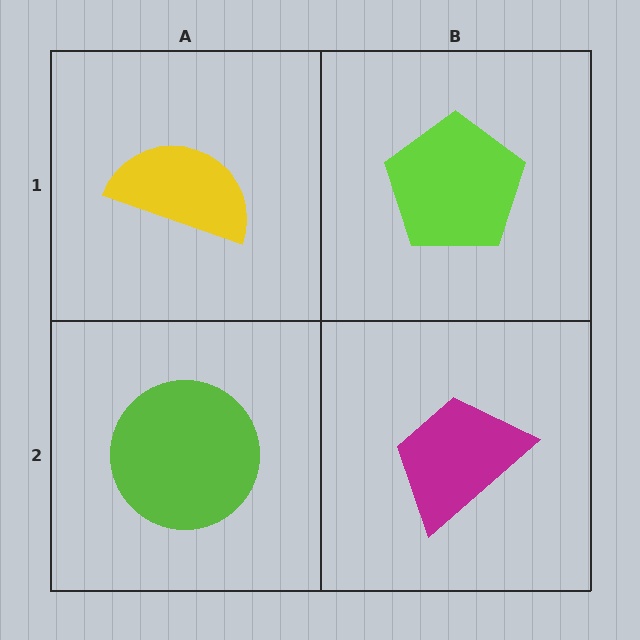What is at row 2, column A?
A lime circle.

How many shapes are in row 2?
2 shapes.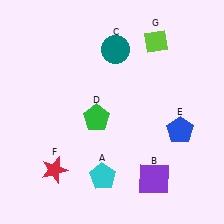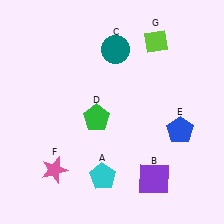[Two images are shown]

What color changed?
The star (F) changed from red in Image 1 to pink in Image 2.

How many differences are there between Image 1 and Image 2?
There is 1 difference between the two images.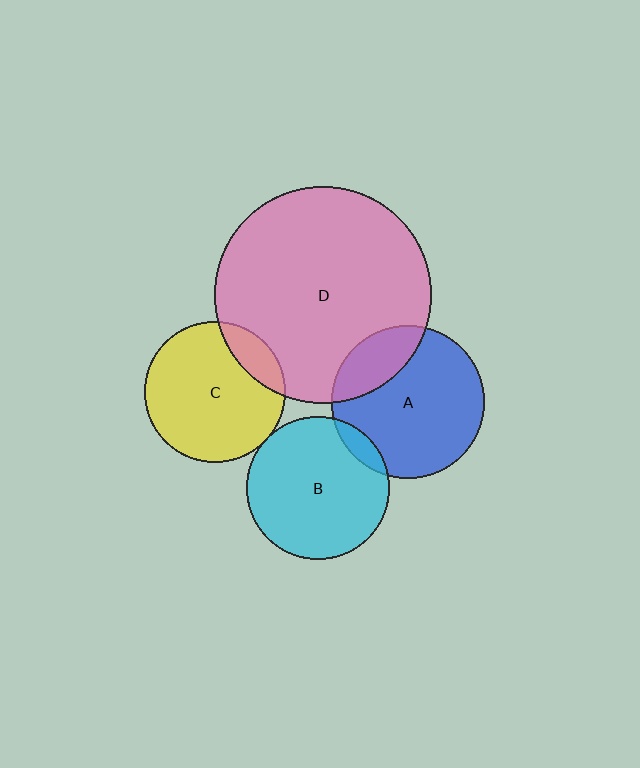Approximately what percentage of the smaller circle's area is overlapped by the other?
Approximately 10%.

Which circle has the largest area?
Circle D (pink).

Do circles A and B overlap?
Yes.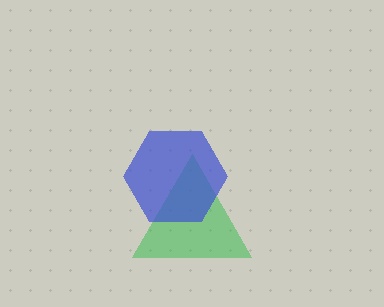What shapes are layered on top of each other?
The layered shapes are: a green triangle, a blue hexagon.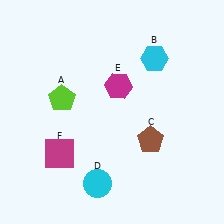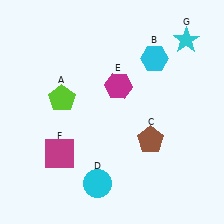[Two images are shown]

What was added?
A cyan star (G) was added in Image 2.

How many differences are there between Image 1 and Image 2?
There is 1 difference between the two images.